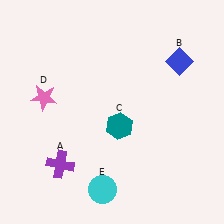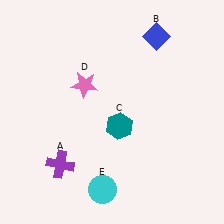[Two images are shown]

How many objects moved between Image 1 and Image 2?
2 objects moved between the two images.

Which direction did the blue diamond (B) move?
The blue diamond (B) moved up.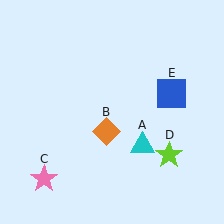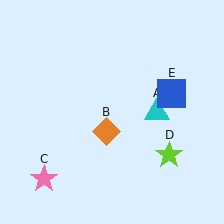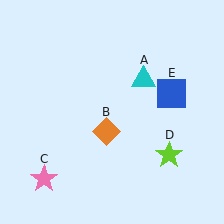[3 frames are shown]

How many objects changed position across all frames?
1 object changed position: cyan triangle (object A).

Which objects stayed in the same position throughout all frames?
Orange diamond (object B) and pink star (object C) and lime star (object D) and blue square (object E) remained stationary.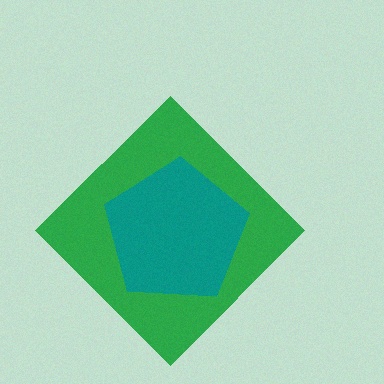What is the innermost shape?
The teal pentagon.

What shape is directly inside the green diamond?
The teal pentagon.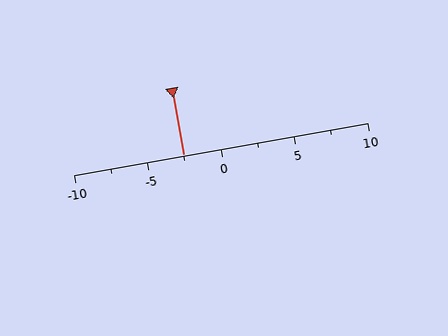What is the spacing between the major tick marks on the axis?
The major ticks are spaced 5 apart.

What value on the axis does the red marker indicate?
The marker indicates approximately -2.5.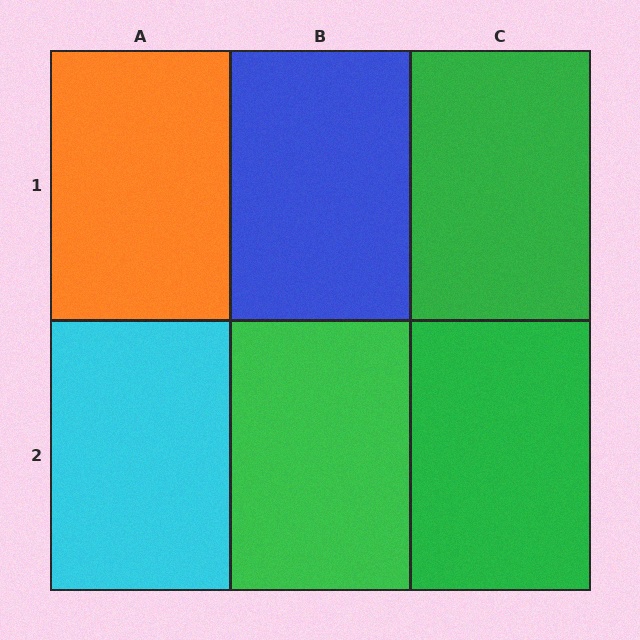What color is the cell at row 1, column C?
Green.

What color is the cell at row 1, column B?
Blue.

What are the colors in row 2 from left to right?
Cyan, green, green.